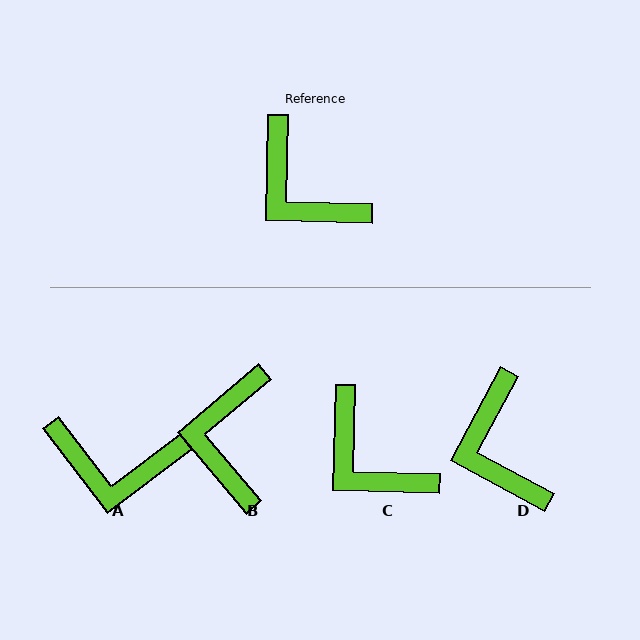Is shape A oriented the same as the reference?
No, it is off by about 38 degrees.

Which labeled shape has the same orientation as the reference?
C.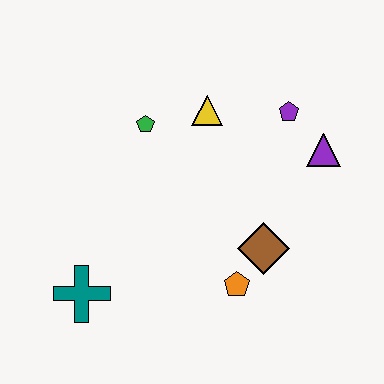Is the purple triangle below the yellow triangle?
Yes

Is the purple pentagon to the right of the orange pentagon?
Yes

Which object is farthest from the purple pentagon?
The teal cross is farthest from the purple pentagon.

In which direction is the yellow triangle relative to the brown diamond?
The yellow triangle is above the brown diamond.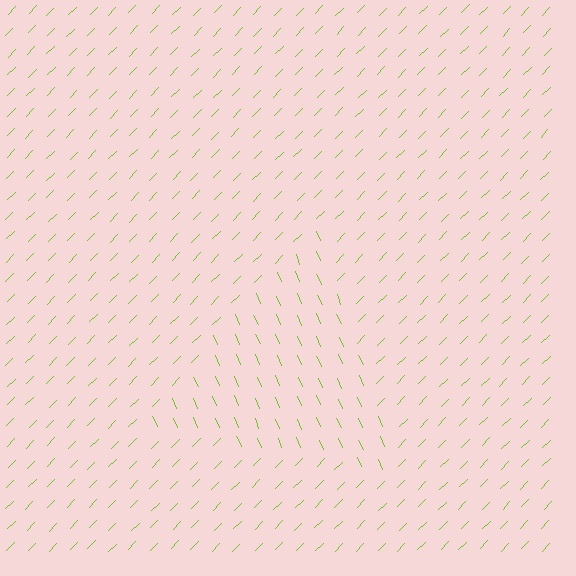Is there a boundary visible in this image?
Yes, there is a texture boundary formed by a change in line orientation.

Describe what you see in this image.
The image is filled with small lime line segments. A triangle region in the image has lines oriented differently from the surrounding lines, creating a visible texture boundary.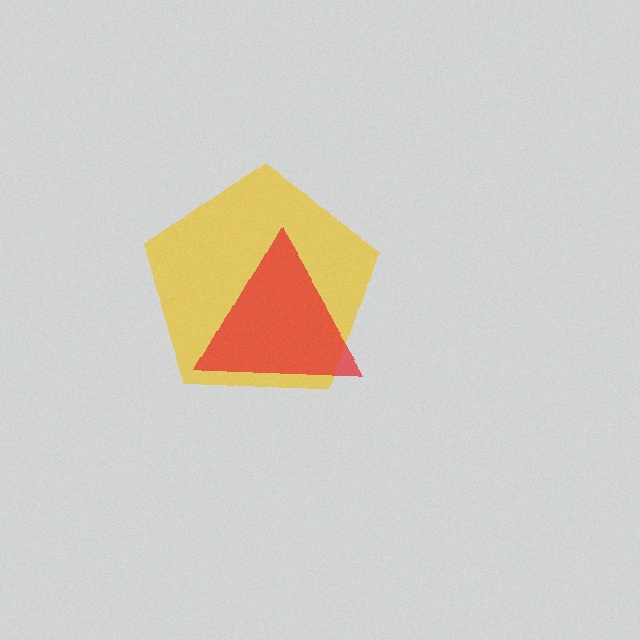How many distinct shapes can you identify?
There are 2 distinct shapes: a yellow pentagon, a red triangle.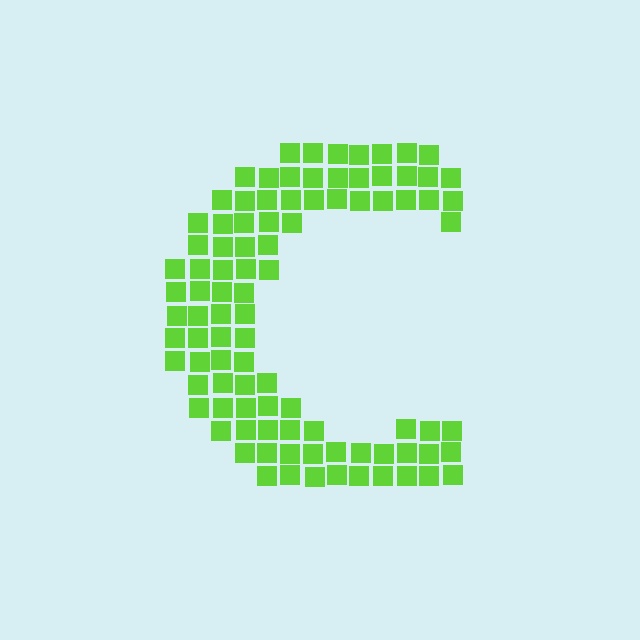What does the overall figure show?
The overall figure shows the letter C.